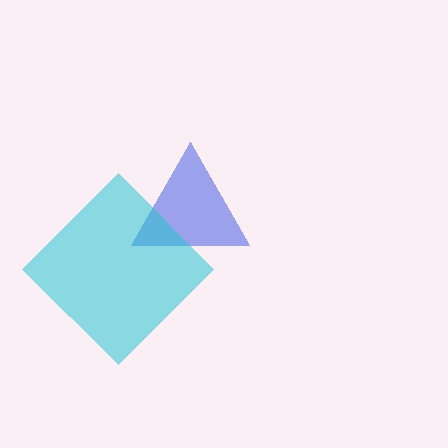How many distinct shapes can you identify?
There are 2 distinct shapes: a blue triangle, a cyan diamond.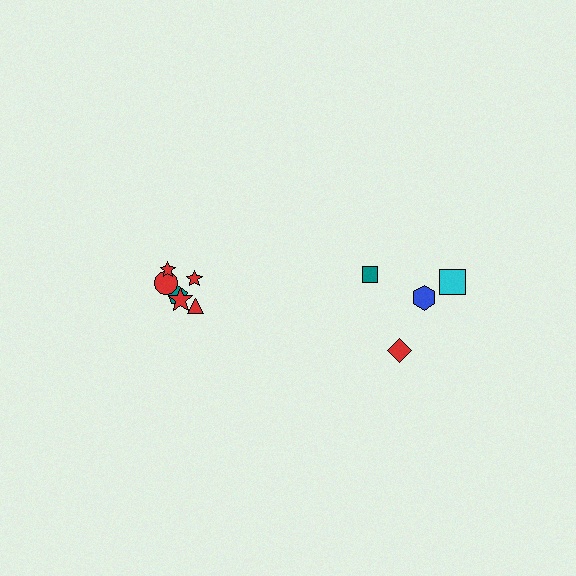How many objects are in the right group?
There are 4 objects.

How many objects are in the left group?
There are 6 objects.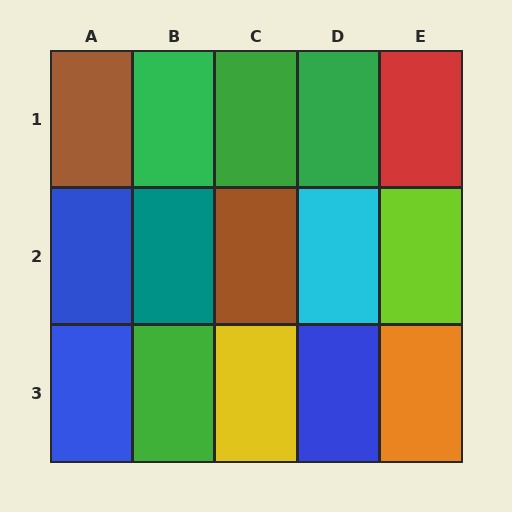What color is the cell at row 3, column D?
Blue.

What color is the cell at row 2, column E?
Lime.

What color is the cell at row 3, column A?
Blue.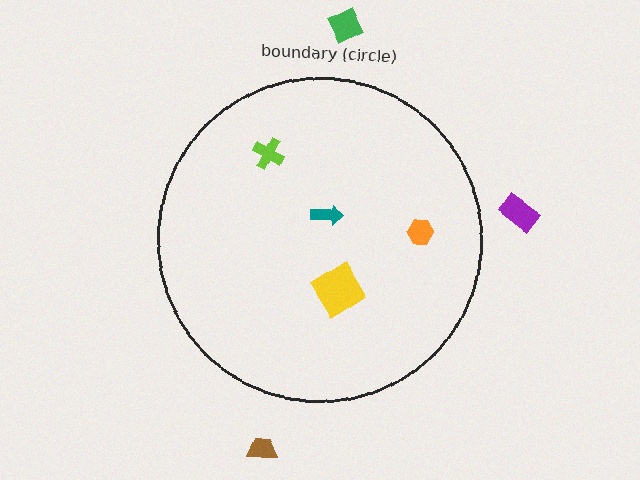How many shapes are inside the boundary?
4 inside, 3 outside.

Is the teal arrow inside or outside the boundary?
Inside.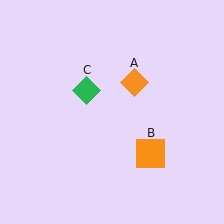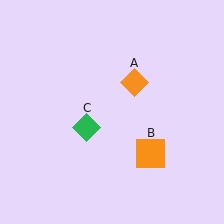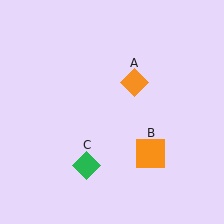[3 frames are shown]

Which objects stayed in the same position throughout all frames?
Orange diamond (object A) and orange square (object B) remained stationary.